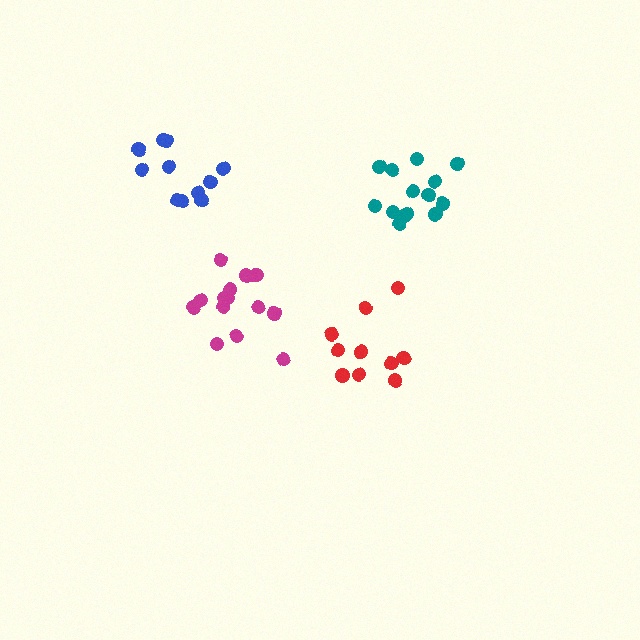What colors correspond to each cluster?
The clusters are colored: magenta, teal, red, blue.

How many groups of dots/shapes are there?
There are 4 groups.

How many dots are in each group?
Group 1: 15 dots, Group 2: 14 dots, Group 3: 10 dots, Group 4: 11 dots (50 total).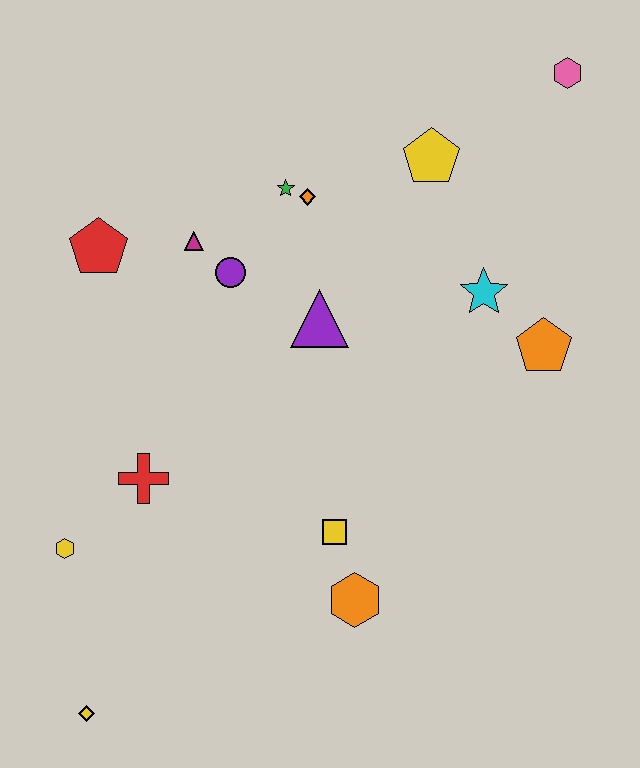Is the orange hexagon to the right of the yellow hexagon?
Yes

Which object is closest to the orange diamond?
The green star is closest to the orange diamond.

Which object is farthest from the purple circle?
The yellow diamond is farthest from the purple circle.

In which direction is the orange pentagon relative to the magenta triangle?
The orange pentagon is to the right of the magenta triangle.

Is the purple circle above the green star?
No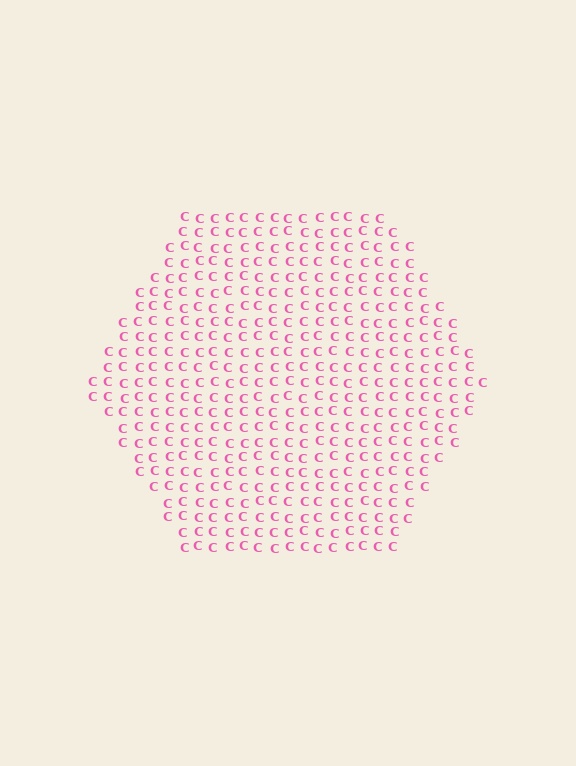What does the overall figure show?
The overall figure shows a hexagon.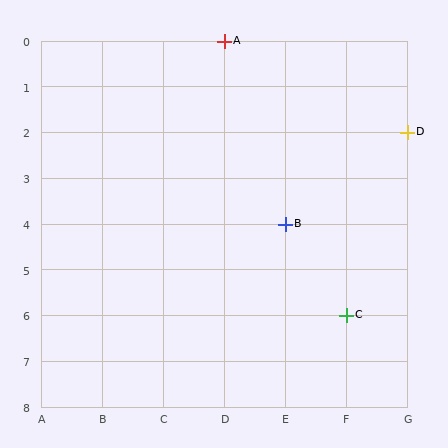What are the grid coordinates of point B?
Point B is at grid coordinates (E, 4).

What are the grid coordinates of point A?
Point A is at grid coordinates (D, 0).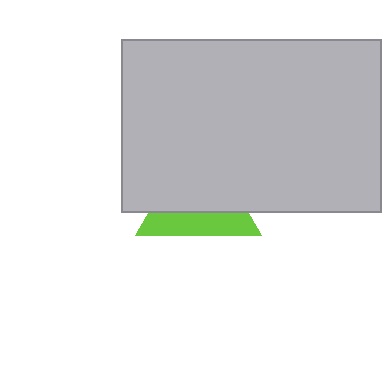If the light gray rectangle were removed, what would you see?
You would see the complete lime triangle.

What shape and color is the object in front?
The object in front is a light gray rectangle.